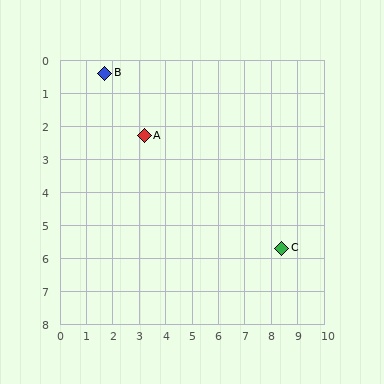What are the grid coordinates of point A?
Point A is at approximately (3.2, 2.3).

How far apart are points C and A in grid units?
Points C and A are about 6.2 grid units apart.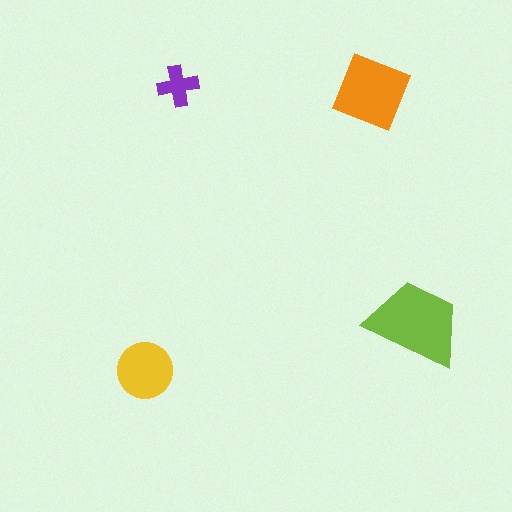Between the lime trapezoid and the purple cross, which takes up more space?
The lime trapezoid.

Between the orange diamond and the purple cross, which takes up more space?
The orange diamond.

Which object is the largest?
The lime trapezoid.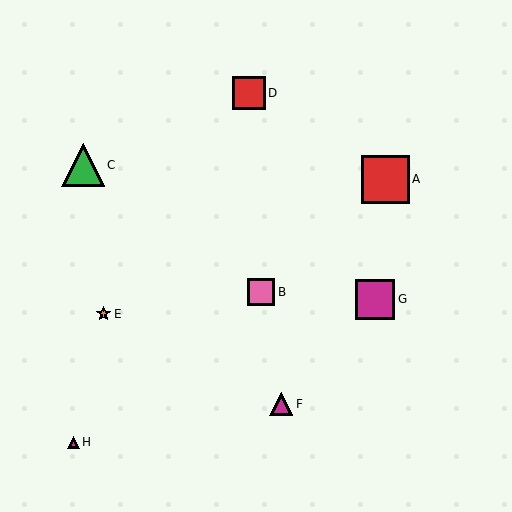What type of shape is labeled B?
Shape B is a pink square.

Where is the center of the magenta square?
The center of the magenta square is at (375, 299).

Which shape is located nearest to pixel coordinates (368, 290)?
The magenta square (labeled G) at (375, 299) is nearest to that location.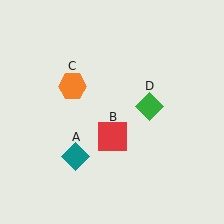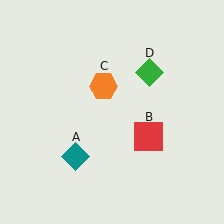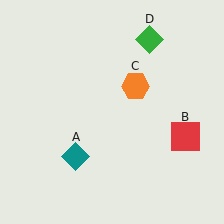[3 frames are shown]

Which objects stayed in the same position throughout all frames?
Teal diamond (object A) remained stationary.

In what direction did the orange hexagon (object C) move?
The orange hexagon (object C) moved right.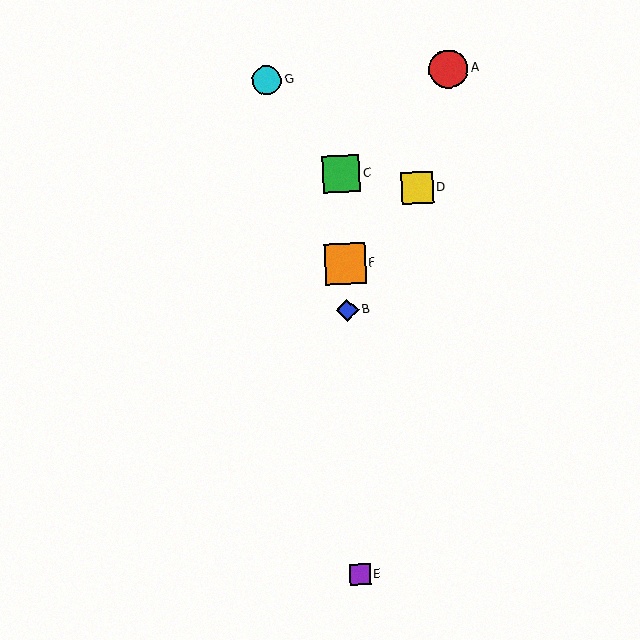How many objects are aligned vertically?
4 objects (B, C, E, F) are aligned vertically.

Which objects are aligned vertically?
Objects B, C, E, F are aligned vertically.